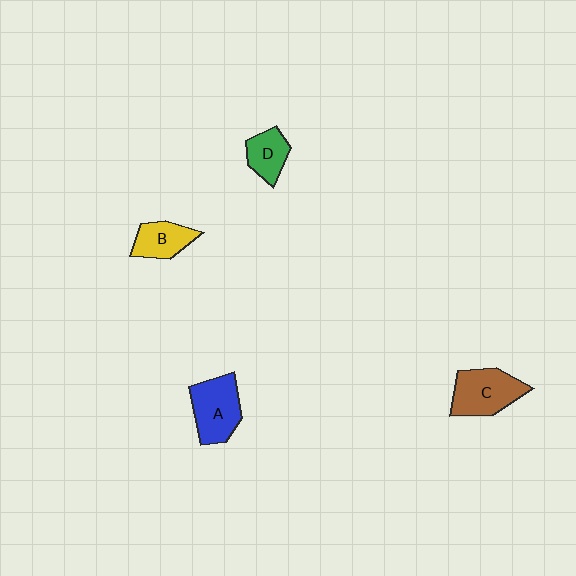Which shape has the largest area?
Shape C (brown).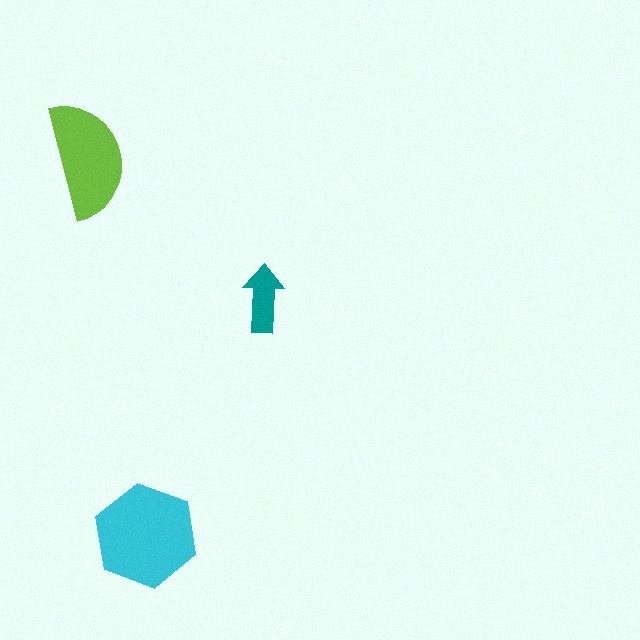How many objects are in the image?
There are 3 objects in the image.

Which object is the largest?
The cyan hexagon.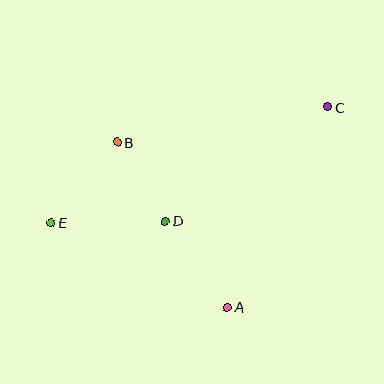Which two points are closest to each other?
Points B and D are closest to each other.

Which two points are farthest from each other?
Points C and E are farthest from each other.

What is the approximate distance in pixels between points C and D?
The distance between C and D is approximately 198 pixels.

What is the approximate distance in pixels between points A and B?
The distance between A and B is approximately 198 pixels.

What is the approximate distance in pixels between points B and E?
The distance between B and E is approximately 104 pixels.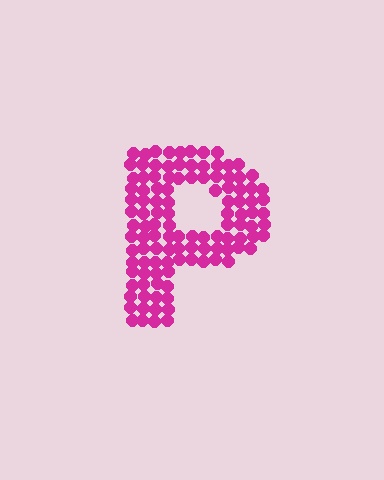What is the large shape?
The large shape is the letter P.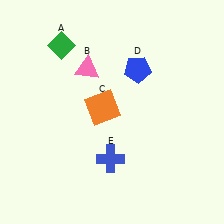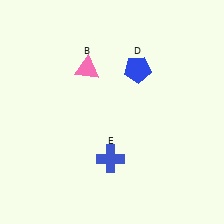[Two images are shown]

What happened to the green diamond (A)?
The green diamond (A) was removed in Image 2. It was in the top-left area of Image 1.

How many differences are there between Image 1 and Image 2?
There are 2 differences between the two images.